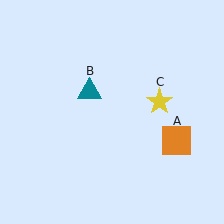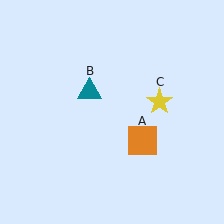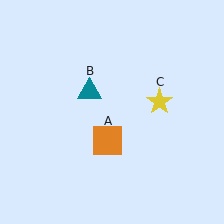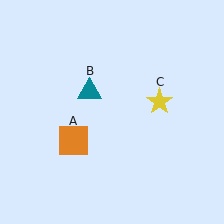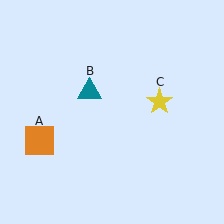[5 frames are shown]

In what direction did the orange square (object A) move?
The orange square (object A) moved left.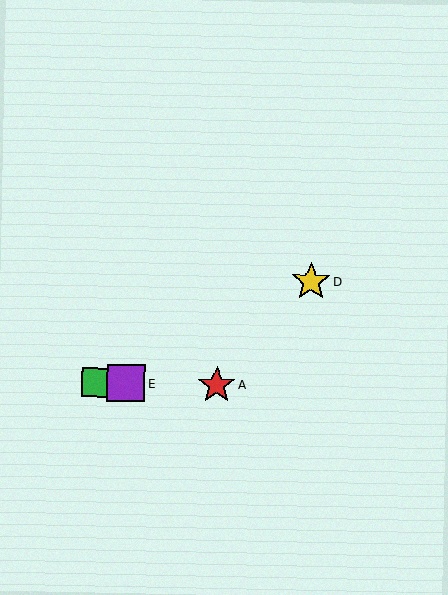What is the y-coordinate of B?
Object B is at y≈382.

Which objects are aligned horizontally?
Objects A, B, C, E are aligned horizontally.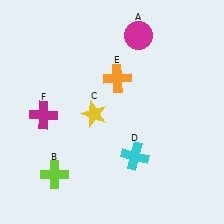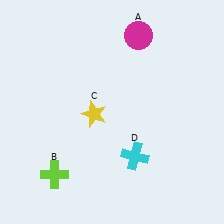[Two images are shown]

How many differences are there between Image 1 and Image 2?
There are 2 differences between the two images.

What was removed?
The magenta cross (F), the orange cross (E) were removed in Image 2.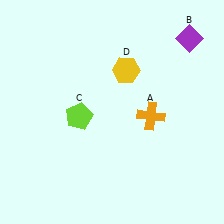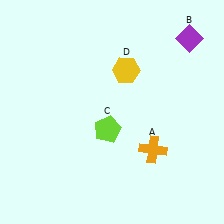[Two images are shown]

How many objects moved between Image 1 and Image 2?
2 objects moved between the two images.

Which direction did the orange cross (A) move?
The orange cross (A) moved down.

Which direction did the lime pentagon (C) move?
The lime pentagon (C) moved right.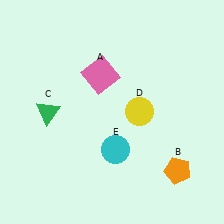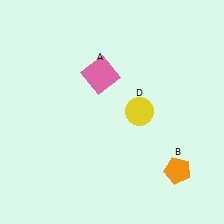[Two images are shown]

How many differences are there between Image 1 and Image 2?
There are 2 differences between the two images.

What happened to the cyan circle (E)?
The cyan circle (E) was removed in Image 2. It was in the bottom-right area of Image 1.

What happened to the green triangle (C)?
The green triangle (C) was removed in Image 2. It was in the bottom-left area of Image 1.